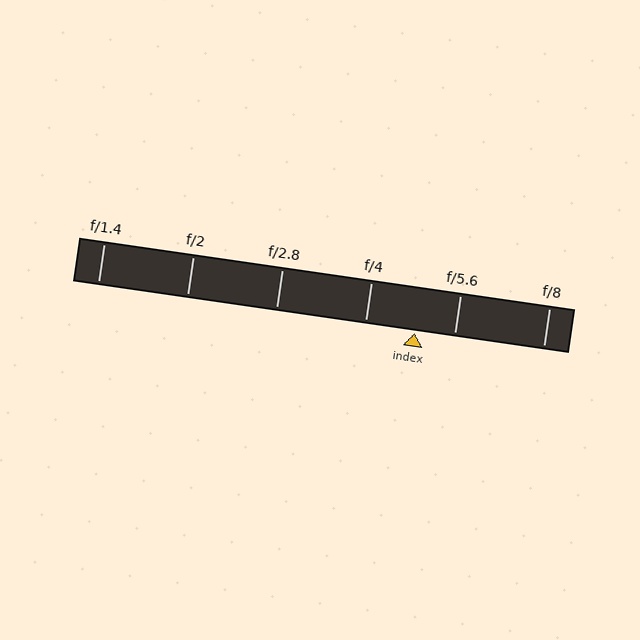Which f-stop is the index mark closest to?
The index mark is closest to f/5.6.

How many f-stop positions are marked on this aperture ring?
There are 6 f-stop positions marked.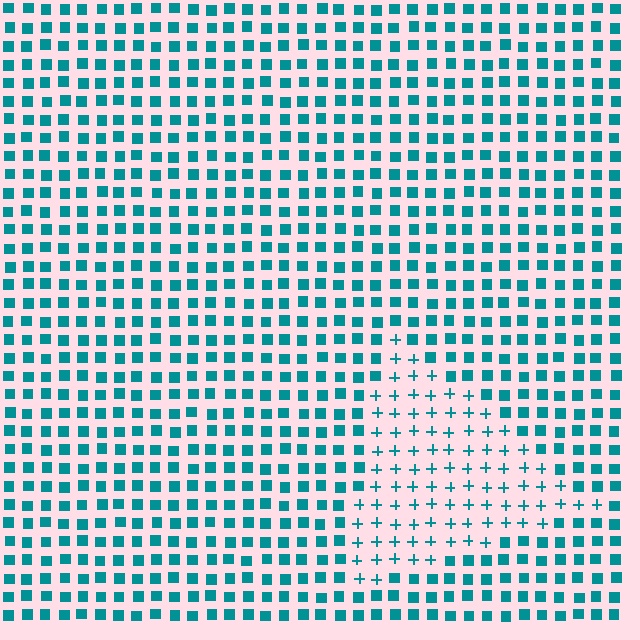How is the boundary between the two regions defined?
The boundary is defined by a change in element shape: plus signs inside vs. squares outside. All elements share the same color and spacing.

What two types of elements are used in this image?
The image uses plus signs inside the triangle region and squares outside it.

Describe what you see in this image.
The image is filled with small teal elements arranged in a uniform grid. A triangle-shaped region contains plus signs, while the surrounding area contains squares. The boundary is defined purely by the change in element shape.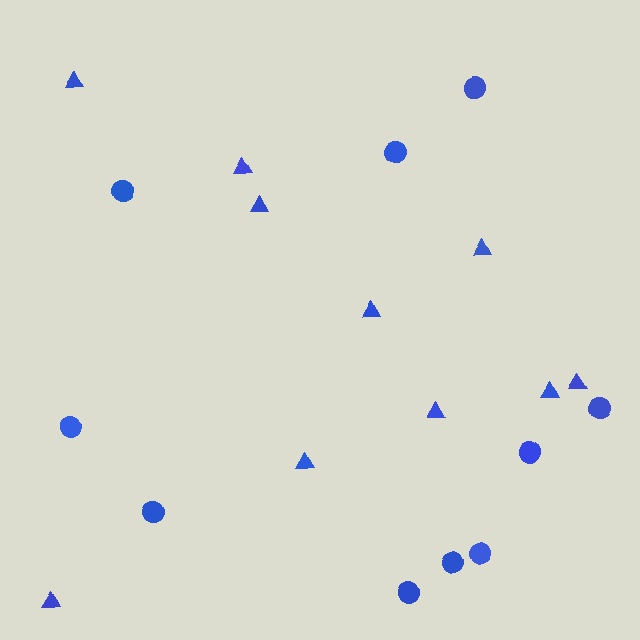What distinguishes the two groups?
There are 2 groups: one group of triangles (10) and one group of circles (10).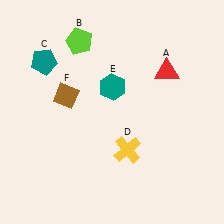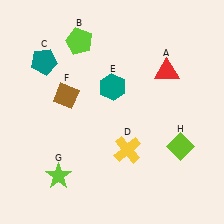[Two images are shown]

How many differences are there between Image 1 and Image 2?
There are 2 differences between the two images.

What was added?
A lime star (G), a lime diamond (H) were added in Image 2.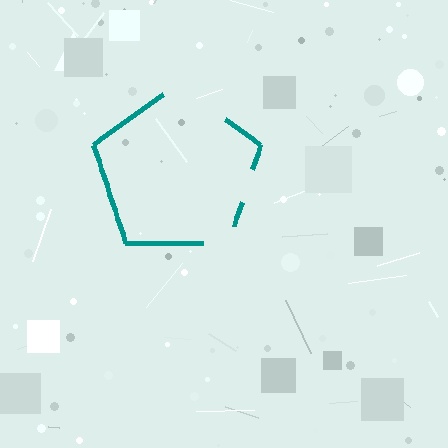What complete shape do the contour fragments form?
The contour fragments form a pentagon.